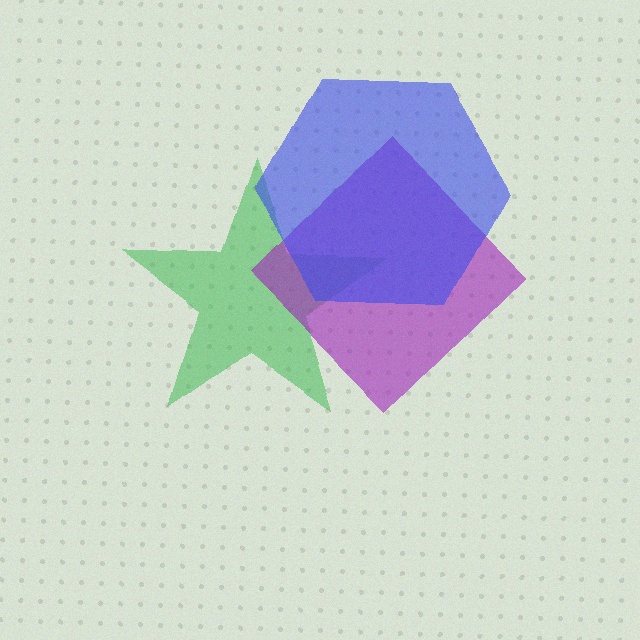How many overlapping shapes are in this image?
There are 3 overlapping shapes in the image.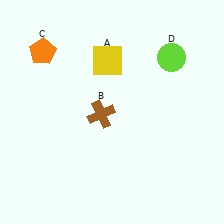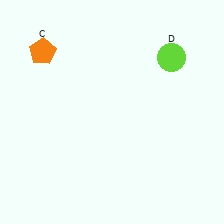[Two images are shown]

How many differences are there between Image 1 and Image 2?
There are 2 differences between the two images.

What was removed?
The yellow square (A), the brown cross (B) were removed in Image 2.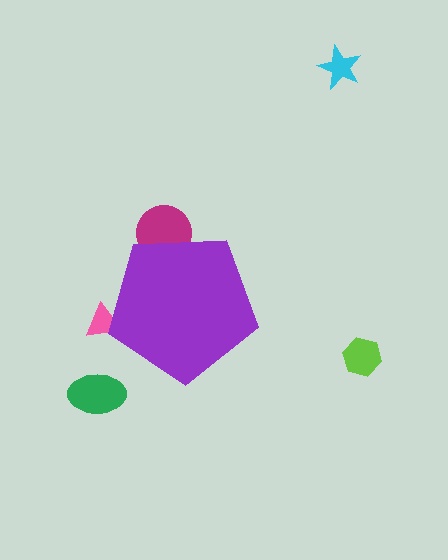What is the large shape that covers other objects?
A purple pentagon.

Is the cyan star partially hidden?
No, the cyan star is fully visible.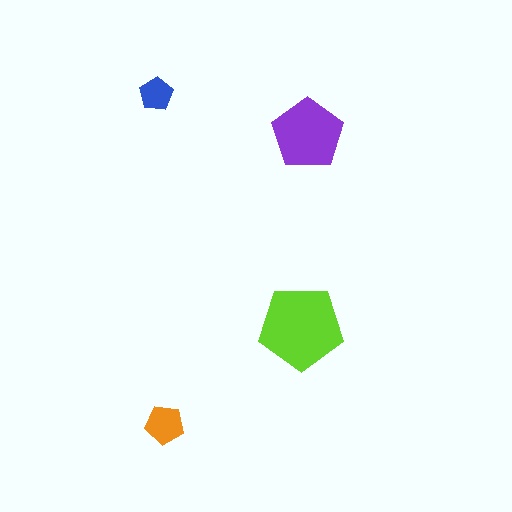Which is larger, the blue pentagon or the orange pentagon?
The orange one.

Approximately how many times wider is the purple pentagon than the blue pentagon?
About 2 times wider.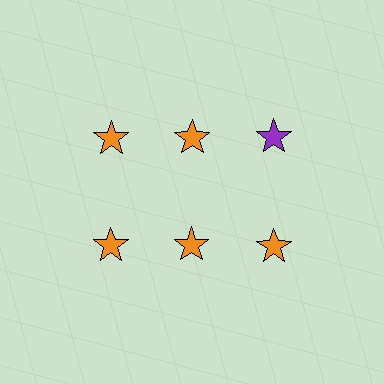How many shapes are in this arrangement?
There are 6 shapes arranged in a grid pattern.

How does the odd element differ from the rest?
It has a different color: purple instead of orange.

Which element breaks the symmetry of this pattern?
The purple star in the top row, center column breaks the symmetry. All other shapes are orange stars.